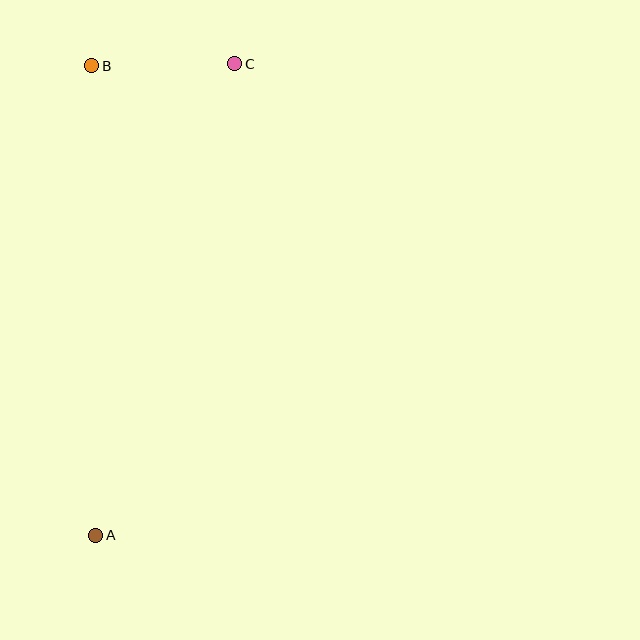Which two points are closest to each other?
Points B and C are closest to each other.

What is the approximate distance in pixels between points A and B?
The distance between A and B is approximately 469 pixels.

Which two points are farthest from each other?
Points A and C are farthest from each other.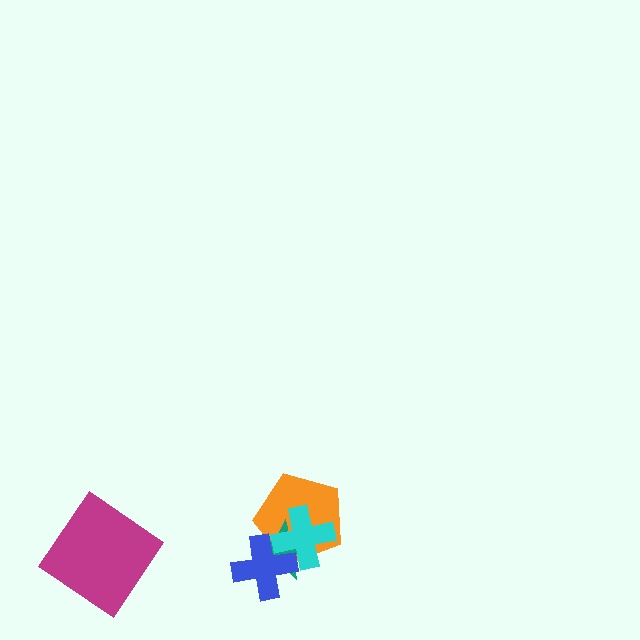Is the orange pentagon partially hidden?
Yes, it is partially covered by another shape.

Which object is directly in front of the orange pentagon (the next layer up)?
The teal star is directly in front of the orange pentagon.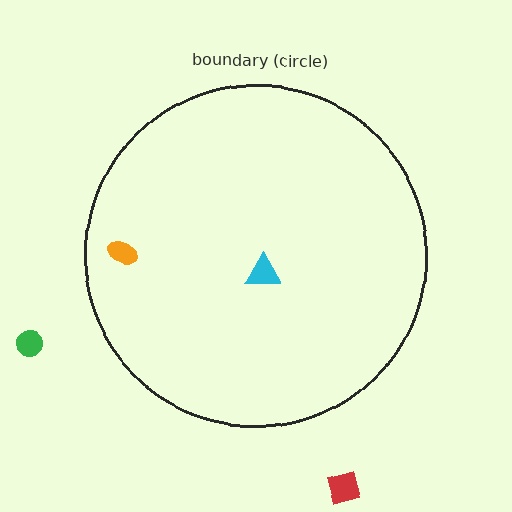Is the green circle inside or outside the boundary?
Outside.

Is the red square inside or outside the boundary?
Outside.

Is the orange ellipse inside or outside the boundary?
Inside.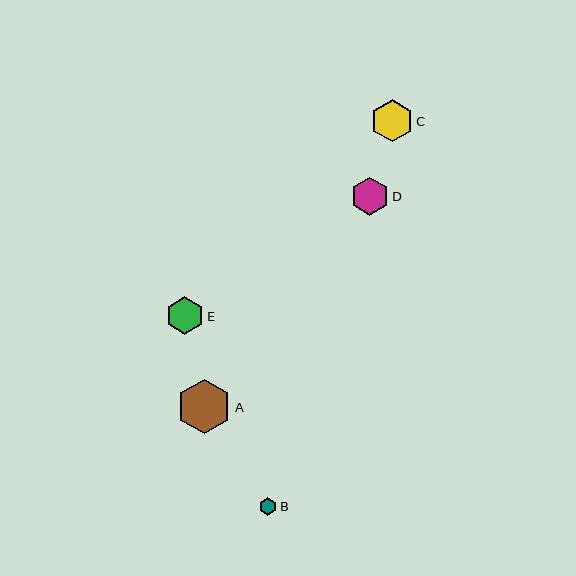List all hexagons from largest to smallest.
From largest to smallest: A, C, D, E, B.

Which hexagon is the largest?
Hexagon A is the largest with a size of approximately 54 pixels.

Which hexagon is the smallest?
Hexagon B is the smallest with a size of approximately 18 pixels.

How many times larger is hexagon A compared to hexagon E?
Hexagon A is approximately 1.5 times the size of hexagon E.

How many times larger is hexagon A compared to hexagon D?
Hexagon A is approximately 1.4 times the size of hexagon D.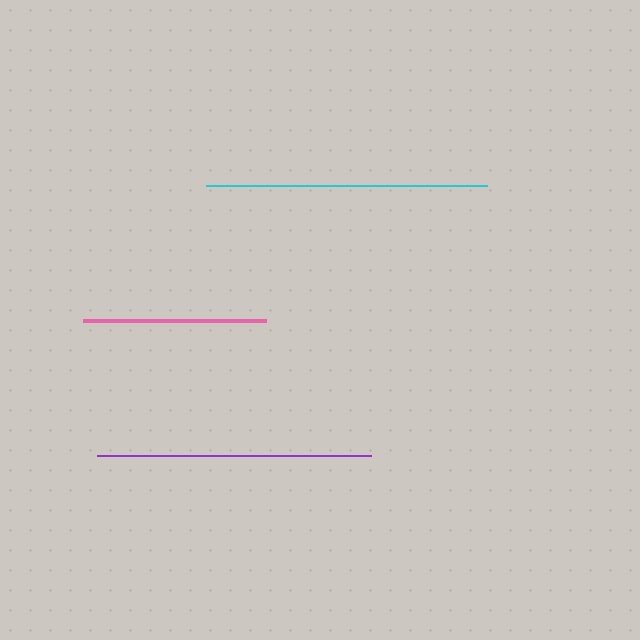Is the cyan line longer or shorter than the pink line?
The cyan line is longer than the pink line.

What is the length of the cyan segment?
The cyan segment is approximately 281 pixels long.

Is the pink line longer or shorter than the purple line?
The purple line is longer than the pink line.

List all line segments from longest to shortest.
From longest to shortest: cyan, purple, pink.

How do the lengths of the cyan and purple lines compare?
The cyan and purple lines are approximately the same length.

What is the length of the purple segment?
The purple segment is approximately 275 pixels long.